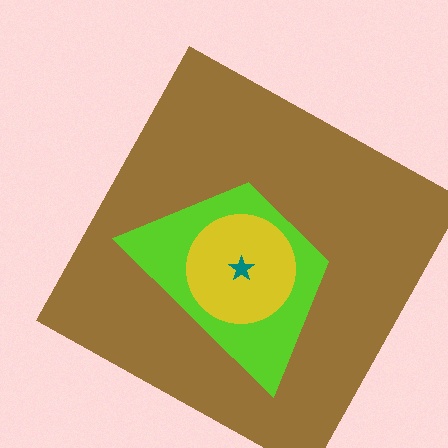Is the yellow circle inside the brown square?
Yes.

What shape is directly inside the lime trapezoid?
The yellow circle.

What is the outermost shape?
The brown square.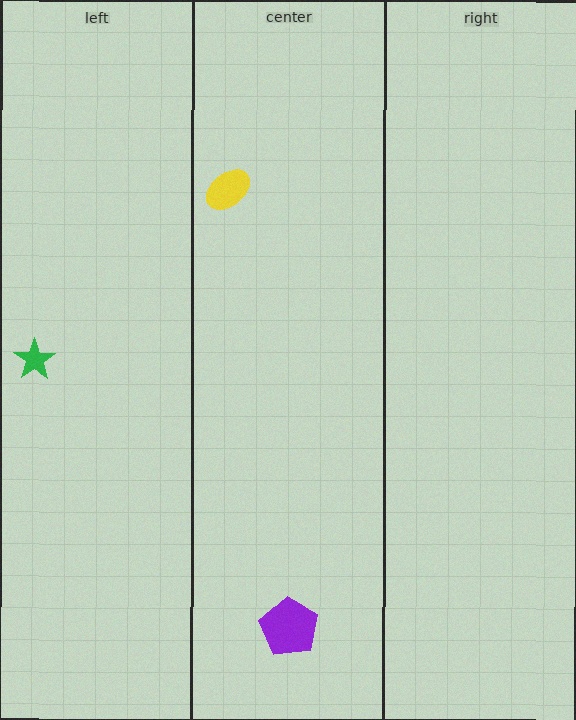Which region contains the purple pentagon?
The center region.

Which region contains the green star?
The left region.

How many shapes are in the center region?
2.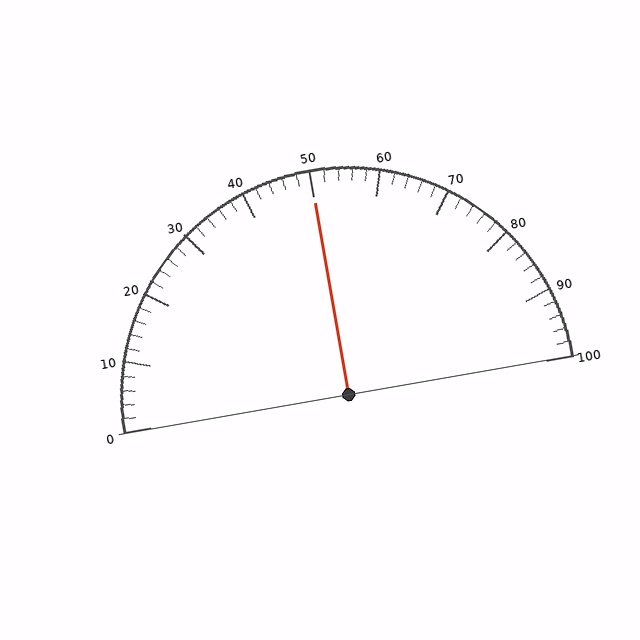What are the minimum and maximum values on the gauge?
The gauge ranges from 0 to 100.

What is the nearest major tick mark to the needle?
The nearest major tick mark is 50.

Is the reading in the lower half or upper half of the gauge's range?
The reading is in the upper half of the range (0 to 100).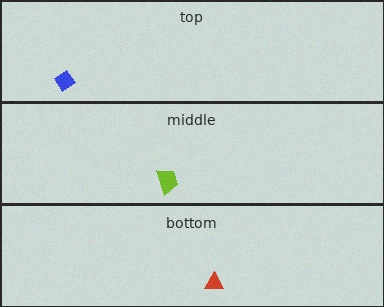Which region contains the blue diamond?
The top region.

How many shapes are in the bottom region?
1.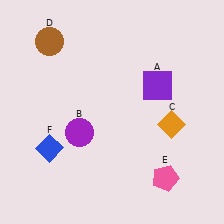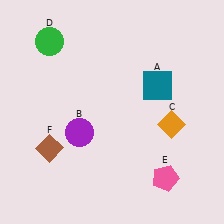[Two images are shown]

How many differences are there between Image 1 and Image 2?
There are 3 differences between the two images.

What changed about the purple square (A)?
In Image 1, A is purple. In Image 2, it changed to teal.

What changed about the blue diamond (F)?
In Image 1, F is blue. In Image 2, it changed to brown.